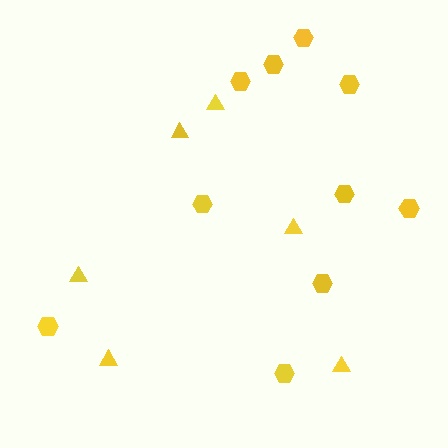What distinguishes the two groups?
There are 2 groups: one group of triangles (6) and one group of hexagons (10).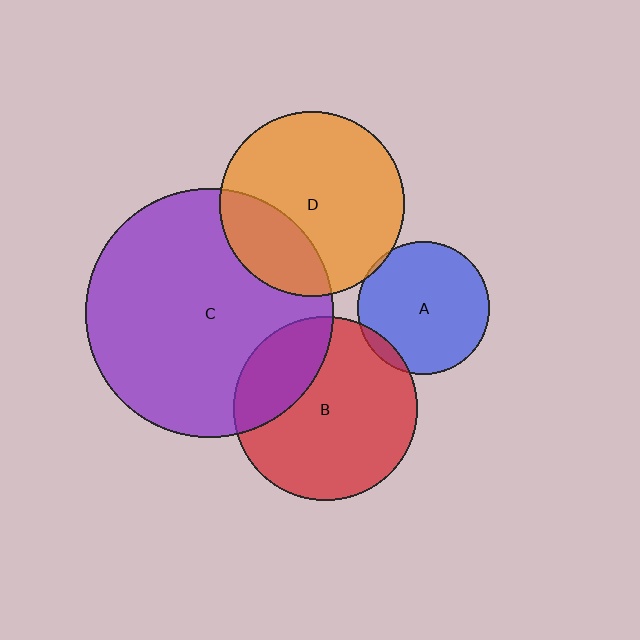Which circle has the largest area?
Circle C (purple).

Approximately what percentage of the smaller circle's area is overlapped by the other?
Approximately 5%.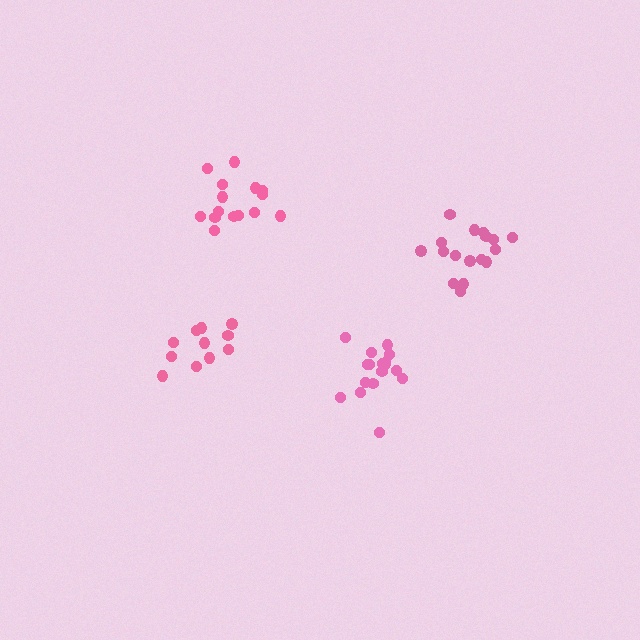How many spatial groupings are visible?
There are 4 spatial groupings.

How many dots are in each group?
Group 1: 17 dots, Group 2: 11 dots, Group 3: 17 dots, Group 4: 15 dots (60 total).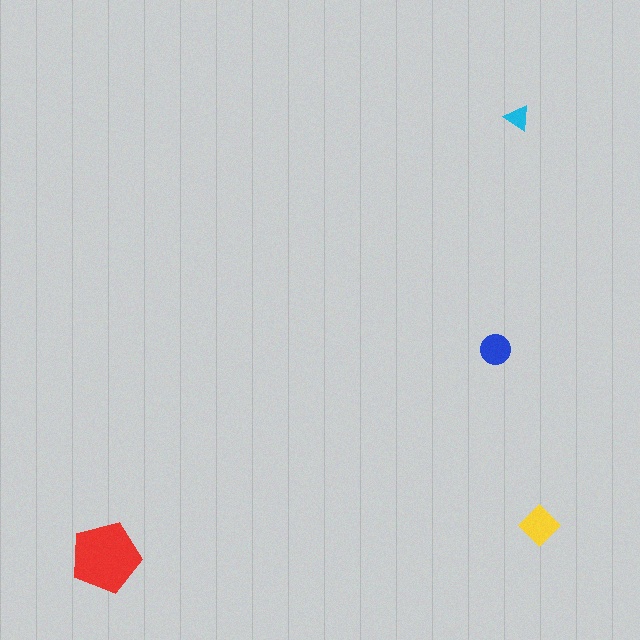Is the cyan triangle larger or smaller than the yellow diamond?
Smaller.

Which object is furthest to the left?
The red pentagon is leftmost.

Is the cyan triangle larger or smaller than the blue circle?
Smaller.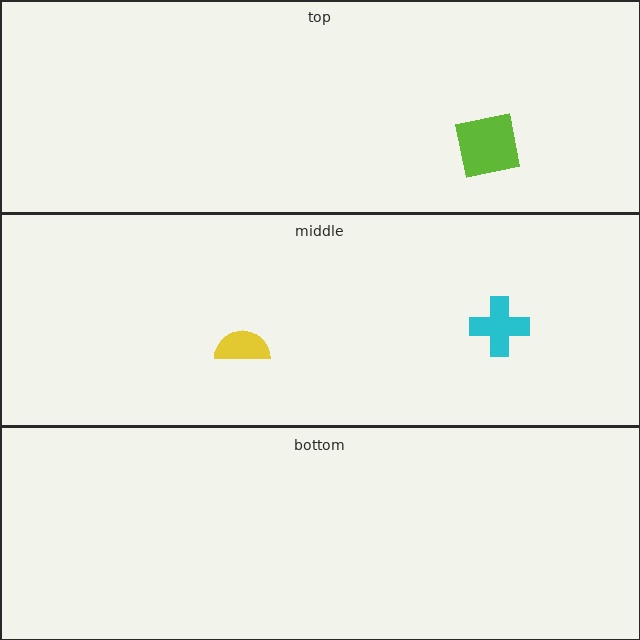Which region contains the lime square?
The top region.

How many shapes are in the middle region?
2.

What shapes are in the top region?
The lime square.